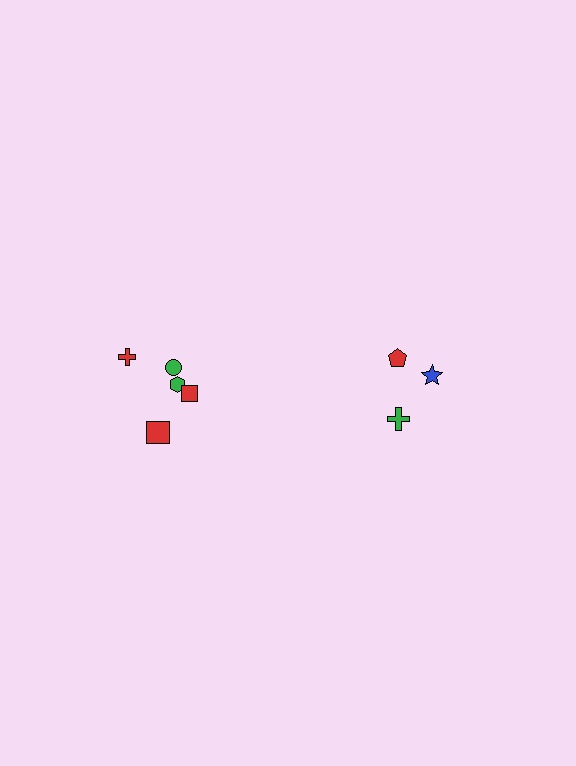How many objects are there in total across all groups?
There are 8 objects.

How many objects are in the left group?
There are 5 objects.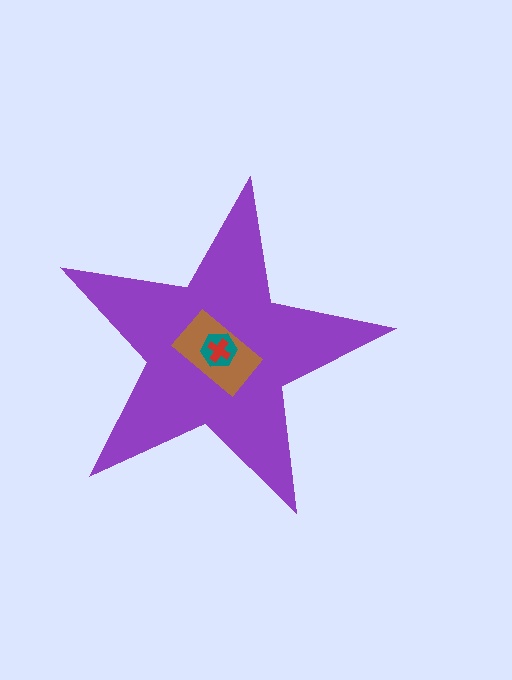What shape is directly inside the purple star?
The brown rectangle.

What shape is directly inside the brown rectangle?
The teal hexagon.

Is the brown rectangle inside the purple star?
Yes.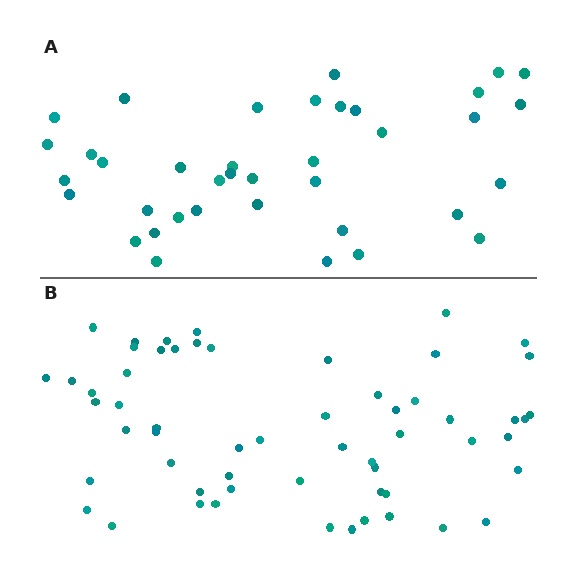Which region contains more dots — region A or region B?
Region B (the bottom region) has more dots.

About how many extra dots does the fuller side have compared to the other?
Region B has approximately 20 more dots than region A.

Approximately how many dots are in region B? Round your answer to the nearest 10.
About 60 dots. (The exact count is 58, which rounds to 60.)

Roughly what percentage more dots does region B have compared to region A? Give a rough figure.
About 55% more.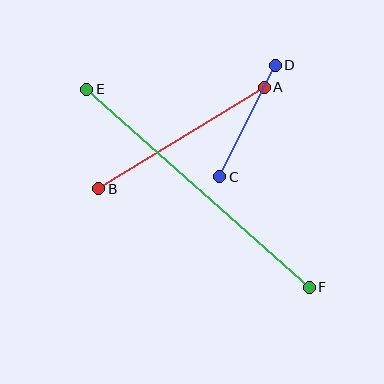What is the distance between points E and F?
The distance is approximately 298 pixels.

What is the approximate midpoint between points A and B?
The midpoint is at approximately (181, 138) pixels.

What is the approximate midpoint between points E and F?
The midpoint is at approximately (198, 188) pixels.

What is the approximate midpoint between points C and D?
The midpoint is at approximately (247, 121) pixels.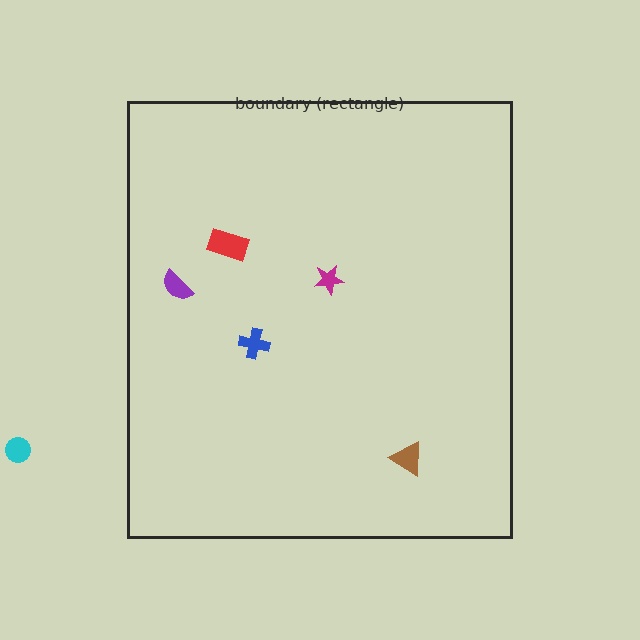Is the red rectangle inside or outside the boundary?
Inside.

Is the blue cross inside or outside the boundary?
Inside.